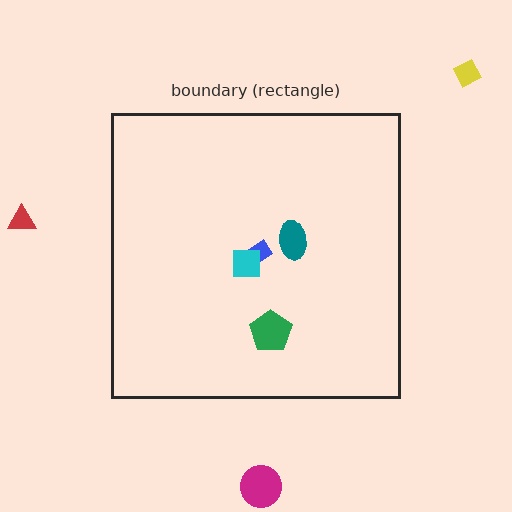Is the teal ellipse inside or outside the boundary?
Inside.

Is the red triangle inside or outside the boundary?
Outside.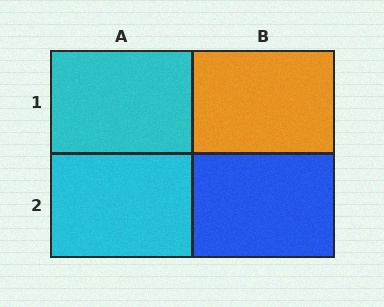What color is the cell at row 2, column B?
Blue.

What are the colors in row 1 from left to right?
Cyan, orange.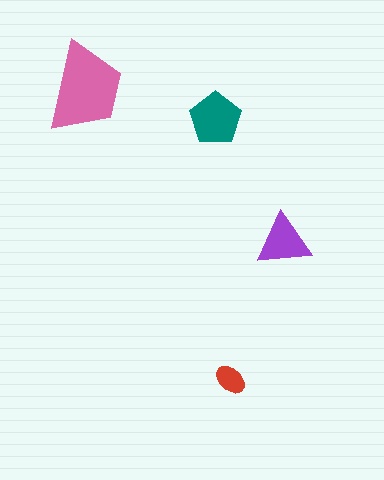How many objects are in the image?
There are 4 objects in the image.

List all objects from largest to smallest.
The pink trapezoid, the teal pentagon, the purple triangle, the red ellipse.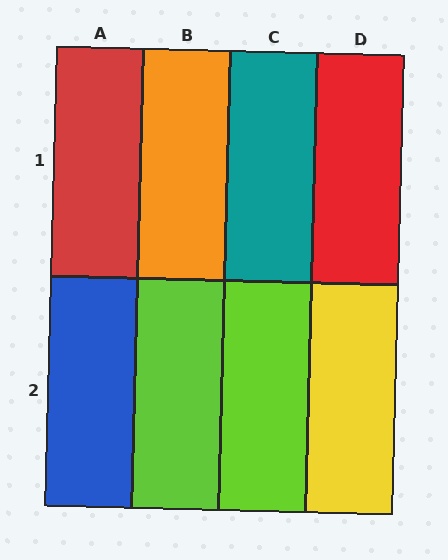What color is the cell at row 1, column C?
Teal.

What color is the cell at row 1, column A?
Red.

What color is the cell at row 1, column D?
Red.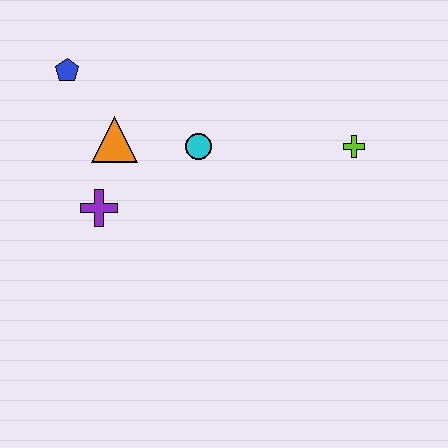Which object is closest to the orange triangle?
The purple cross is closest to the orange triangle.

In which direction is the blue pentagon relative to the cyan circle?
The blue pentagon is to the left of the cyan circle.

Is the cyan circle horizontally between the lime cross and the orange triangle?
Yes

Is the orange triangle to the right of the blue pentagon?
Yes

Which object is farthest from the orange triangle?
The lime cross is farthest from the orange triangle.